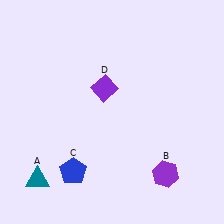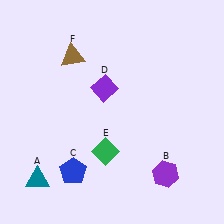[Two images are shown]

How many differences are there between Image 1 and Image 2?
There are 2 differences between the two images.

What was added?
A green diamond (E), a brown triangle (F) were added in Image 2.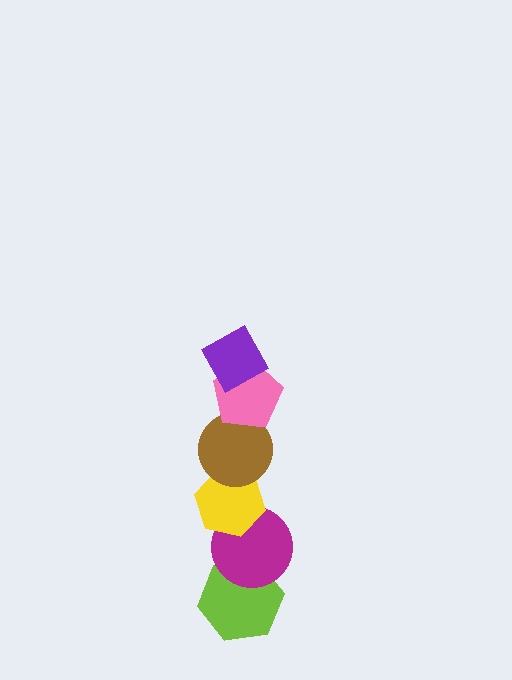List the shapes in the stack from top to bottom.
From top to bottom: the purple diamond, the pink pentagon, the brown circle, the yellow hexagon, the magenta circle, the lime hexagon.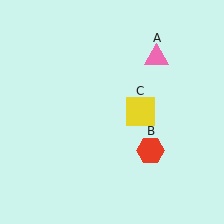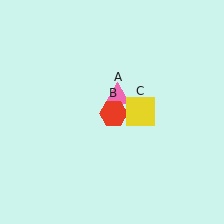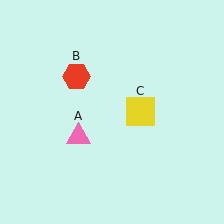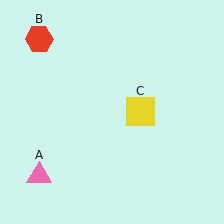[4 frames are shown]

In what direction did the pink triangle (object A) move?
The pink triangle (object A) moved down and to the left.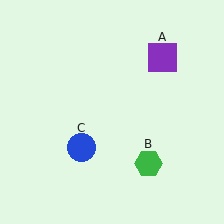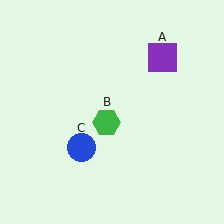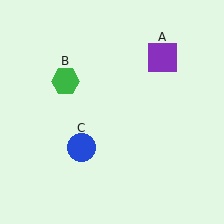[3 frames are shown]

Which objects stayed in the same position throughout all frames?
Purple square (object A) and blue circle (object C) remained stationary.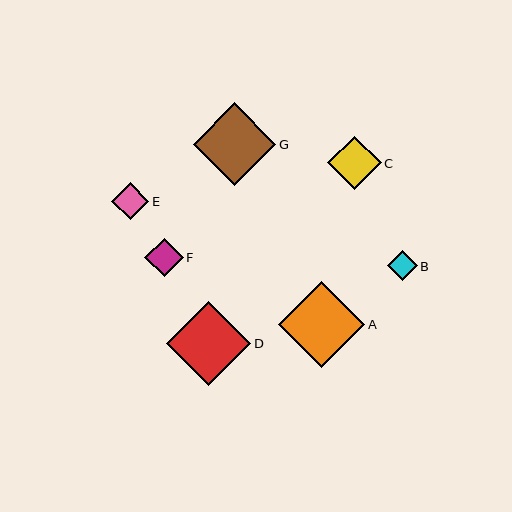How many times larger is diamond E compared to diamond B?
Diamond E is approximately 1.3 times the size of diamond B.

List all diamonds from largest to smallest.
From largest to smallest: A, D, G, C, F, E, B.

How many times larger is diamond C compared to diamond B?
Diamond C is approximately 1.8 times the size of diamond B.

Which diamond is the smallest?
Diamond B is the smallest with a size of approximately 30 pixels.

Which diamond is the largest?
Diamond A is the largest with a size of approximately 86 pixels.